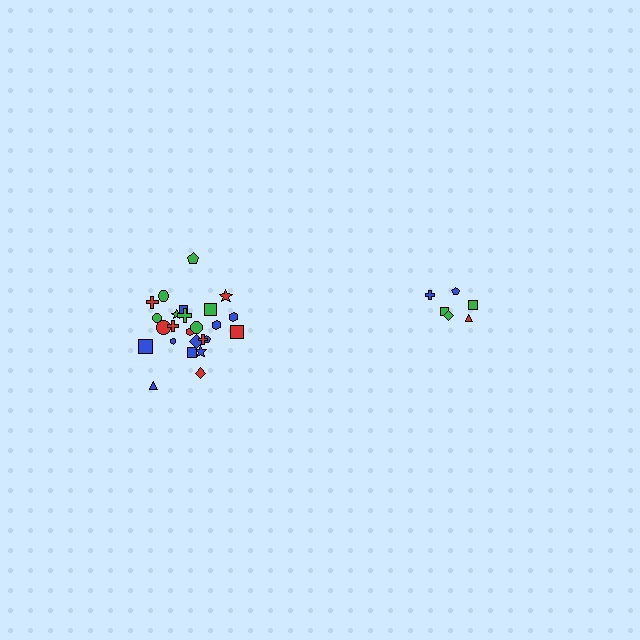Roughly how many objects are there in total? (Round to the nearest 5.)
Roughly 30 objects in total.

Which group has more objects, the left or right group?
The left group.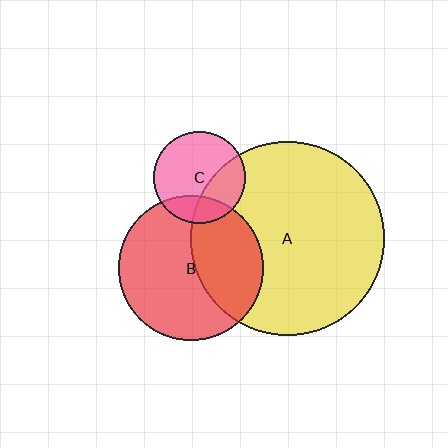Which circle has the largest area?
Circle A (yellow).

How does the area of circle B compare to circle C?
Approximately 2.5 times.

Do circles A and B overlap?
Yes.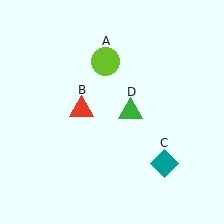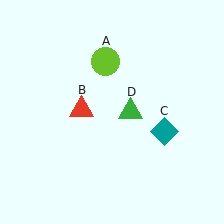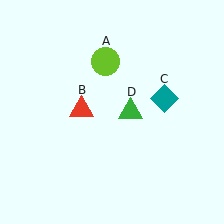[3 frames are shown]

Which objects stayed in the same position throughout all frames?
Lime circle (object A) and red triangle (object B) and green triangle (object D) remained stationary.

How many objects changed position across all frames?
1 object changed position: teal diamond (object C).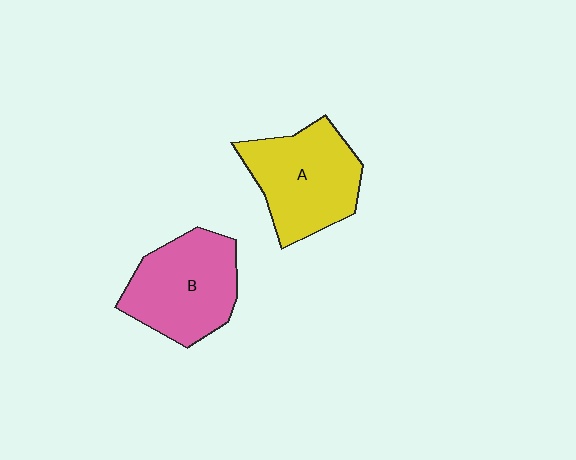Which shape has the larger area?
Shape A (yellow).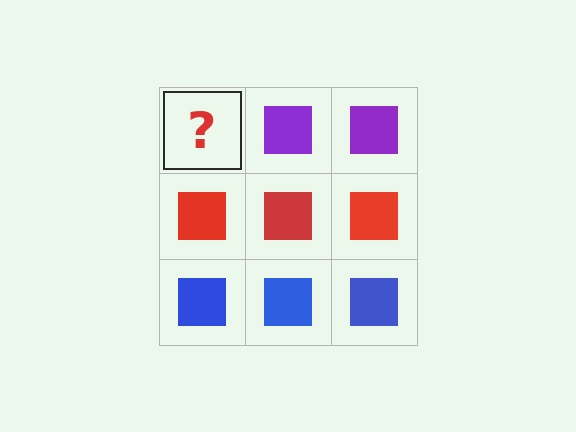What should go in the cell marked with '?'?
The missing cell should contain a purple square.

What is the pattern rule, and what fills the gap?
The rule is that each row has a consistent color. The gap should be filled with a purple square.